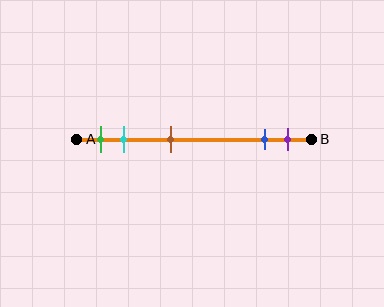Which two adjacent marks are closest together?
The blue and purple marks are the closest adjacent pair.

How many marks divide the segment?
There are 5 marks dividing the segment.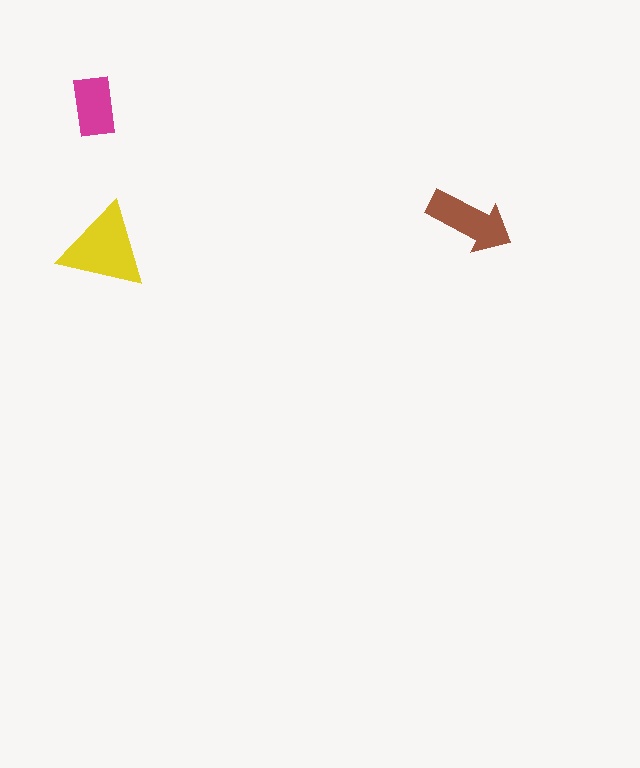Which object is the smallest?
The magenta rectangle.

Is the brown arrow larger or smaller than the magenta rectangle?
Larger.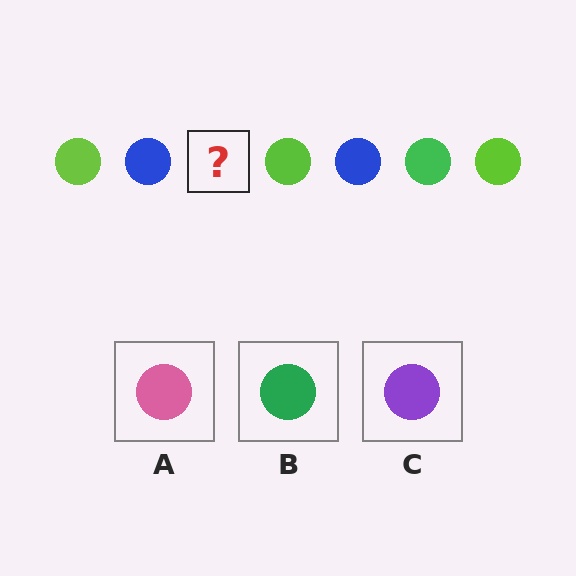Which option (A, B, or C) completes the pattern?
B.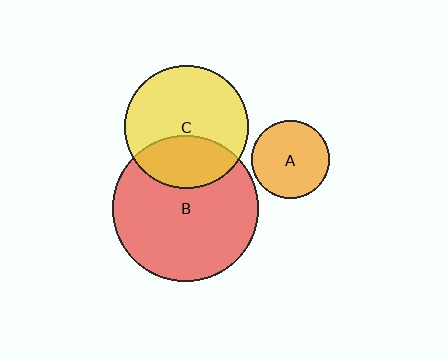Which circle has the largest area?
Circle B (red).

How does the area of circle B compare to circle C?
Approximately 1.4 times.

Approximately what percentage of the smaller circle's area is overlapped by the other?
Approximately 35%.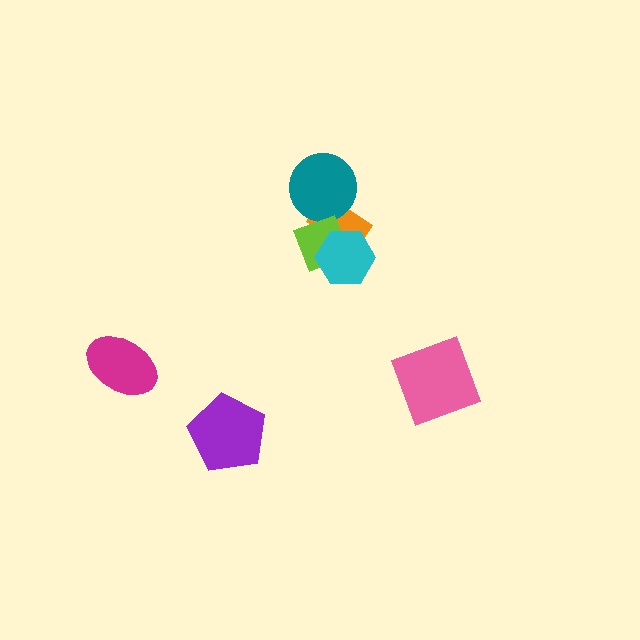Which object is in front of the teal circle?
The lime diamond is in front of the teal circle.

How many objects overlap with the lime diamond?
3 objects overlap with the lime diamond.